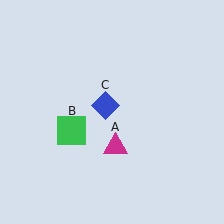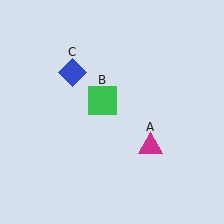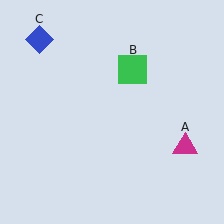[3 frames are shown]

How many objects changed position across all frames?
3 objects changed position: magenta triangle (object A), green square (object B), blue diamond (object C).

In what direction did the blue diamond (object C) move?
The blue diamond (object C) moved up and to the left.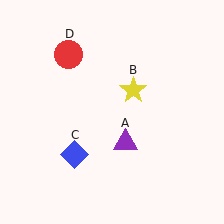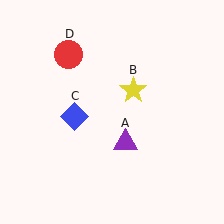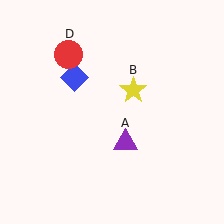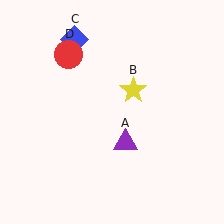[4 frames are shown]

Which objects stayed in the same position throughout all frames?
Purple triangle (object A) and yellow star (object B) and red circle (object D) remained stationary.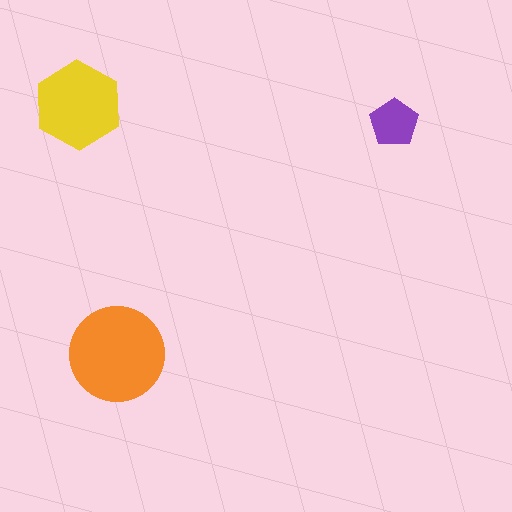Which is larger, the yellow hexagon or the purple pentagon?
The yellow hexagon.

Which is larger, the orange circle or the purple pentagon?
The orange circle.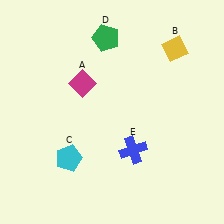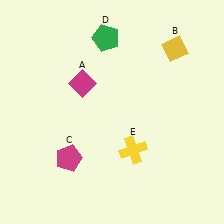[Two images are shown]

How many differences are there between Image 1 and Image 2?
There are 2 differences between the two images.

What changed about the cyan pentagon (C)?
In Image 1, C is cyan. In Image 2, it changed to magenta.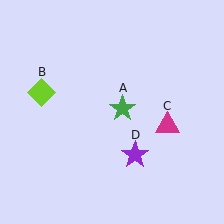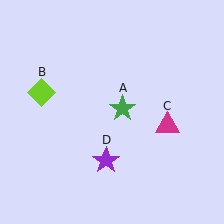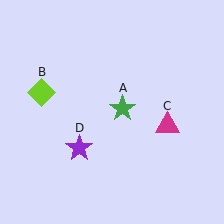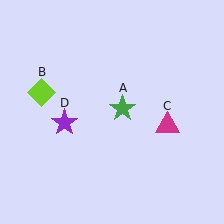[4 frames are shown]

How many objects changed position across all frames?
1 object changed position: purple star (object D).